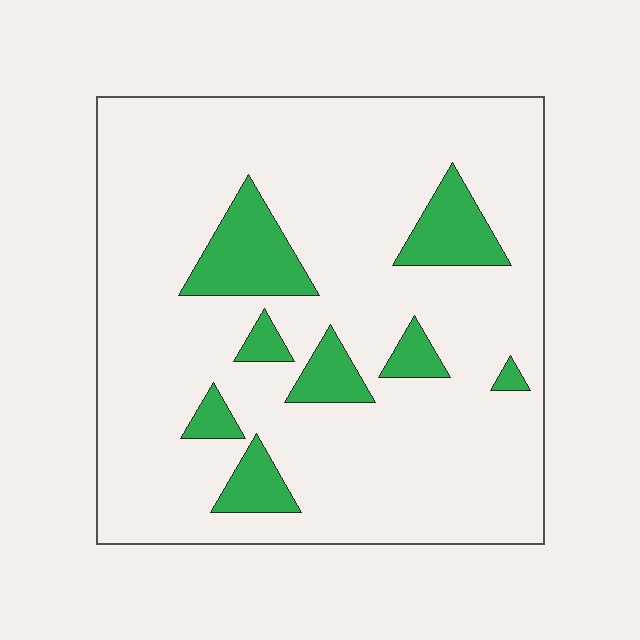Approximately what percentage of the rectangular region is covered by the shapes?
Approximately 15%.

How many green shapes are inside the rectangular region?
8.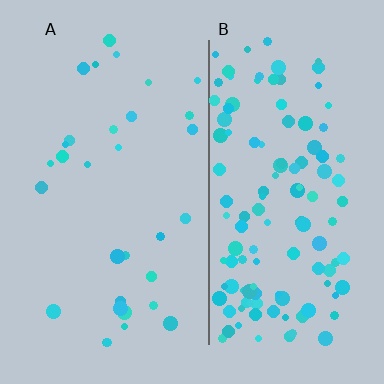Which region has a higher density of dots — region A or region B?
B (the right).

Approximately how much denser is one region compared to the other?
Approximately 3.8× — region B over region A.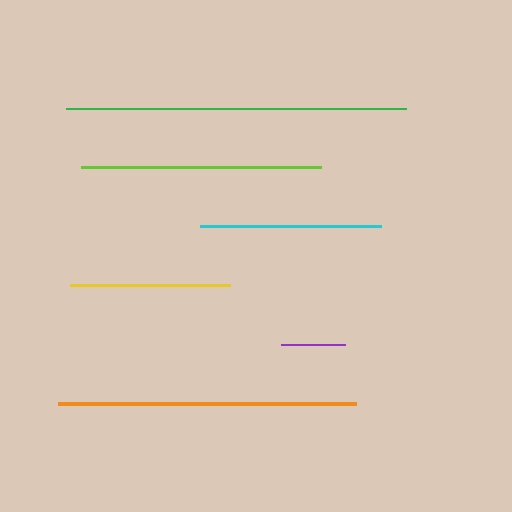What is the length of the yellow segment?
The yellow segment is approximately 159 pixels long.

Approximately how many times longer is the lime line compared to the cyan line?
The lime line is approximately 1.3 times the length of the cyan line.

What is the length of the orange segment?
The orange segment is approximately 298 pixels long.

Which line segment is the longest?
The green line is the longest at approximately 340 pixels.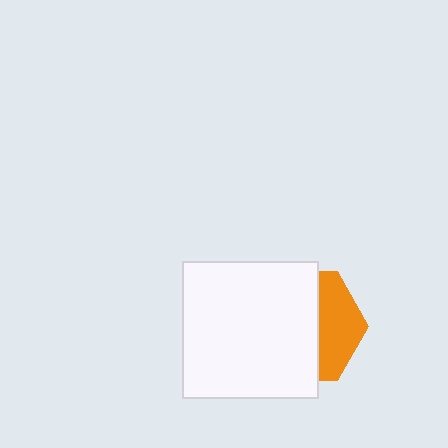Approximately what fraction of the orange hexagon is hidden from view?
Roughly 64% of the orange hexagon is hidden behind the white square.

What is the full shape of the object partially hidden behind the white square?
The partially hidden object is an orange hexagon.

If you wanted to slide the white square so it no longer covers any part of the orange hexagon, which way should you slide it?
Slide it left — that is the most direct way to separate the two shapes.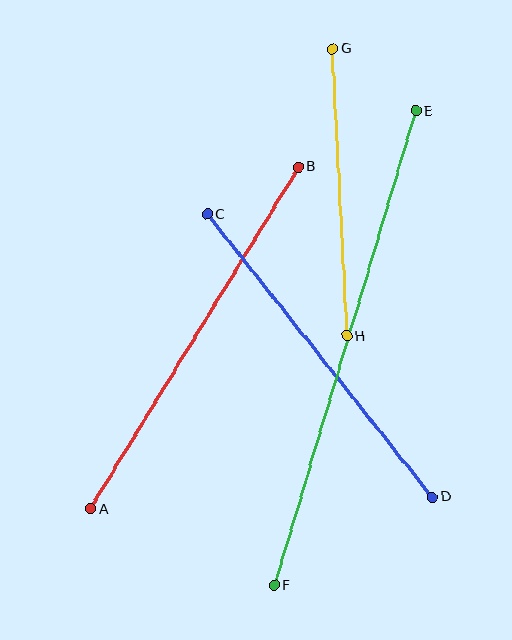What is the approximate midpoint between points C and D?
The midpoint is at approximately (320, 355) pixels.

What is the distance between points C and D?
The distance is approximately 362 pixels.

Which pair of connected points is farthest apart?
Points E and F are farthest apart.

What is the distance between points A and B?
The distance is approximately 400 pixels.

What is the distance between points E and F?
The distance is approximately 496 pixels.